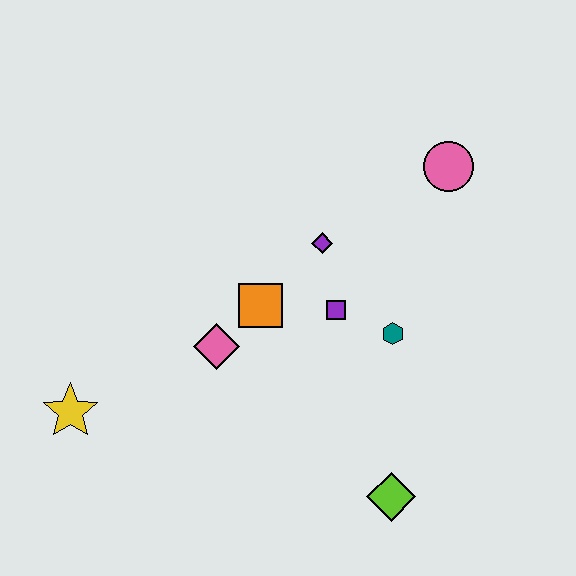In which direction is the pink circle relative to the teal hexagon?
The pink circle is above the teal hexagon.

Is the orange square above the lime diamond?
Yes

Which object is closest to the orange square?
The pink diamond is closest to the orange square.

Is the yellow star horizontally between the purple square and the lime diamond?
No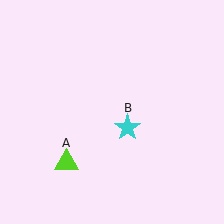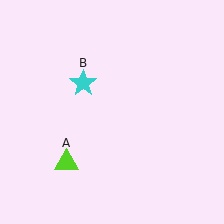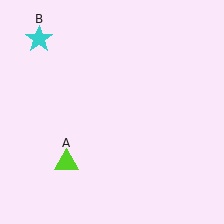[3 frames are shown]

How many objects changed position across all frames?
1 object changed position: cyan star (object B).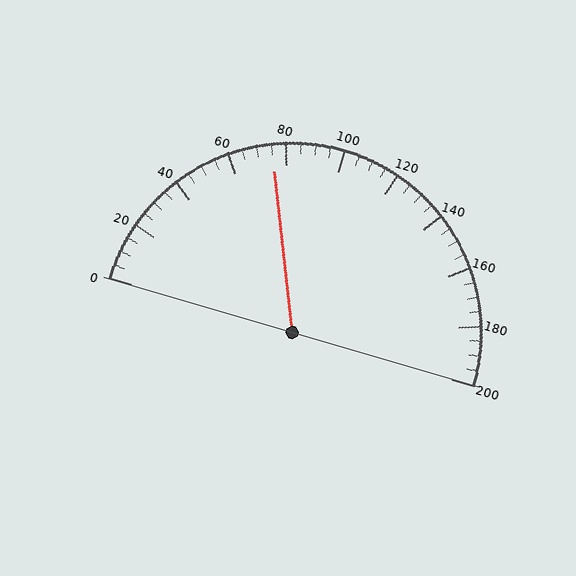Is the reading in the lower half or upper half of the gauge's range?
The reading is in the lower half of the range (0 to 200).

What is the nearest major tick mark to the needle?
The nearest major tick mark is 80.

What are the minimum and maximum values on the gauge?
The gauge ranges from 0 to 200.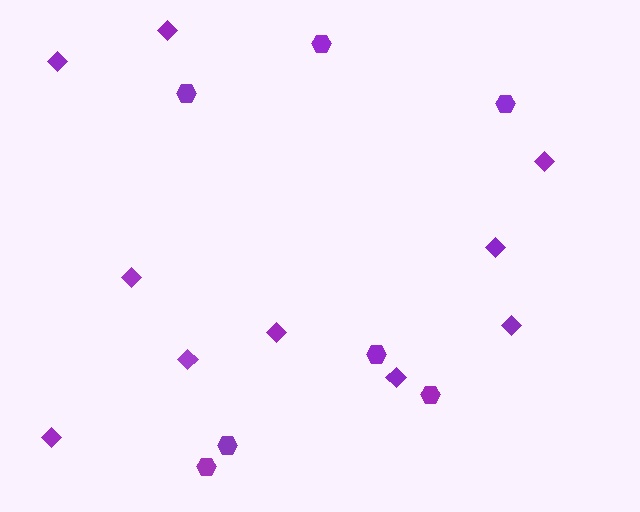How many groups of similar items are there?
There are 2 groups: one group of diamonds (10) and one group of hexagons (7).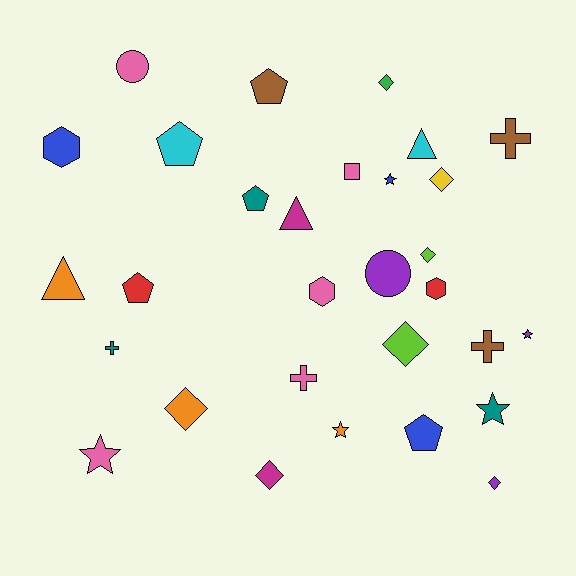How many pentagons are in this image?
There are 5 pentagons.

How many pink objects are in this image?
There are 5 pink objects.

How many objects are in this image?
There are 30 objects.